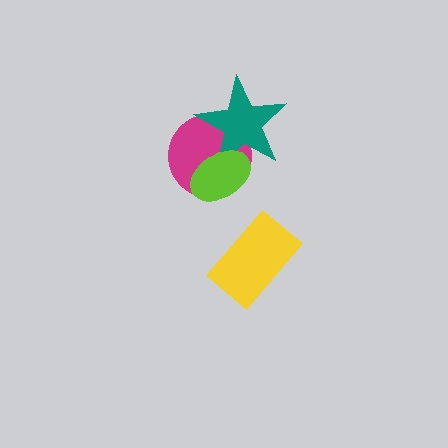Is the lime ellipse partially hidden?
No, no other shape covers it.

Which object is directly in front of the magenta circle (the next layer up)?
The teal star is directly in front of the magenta circle.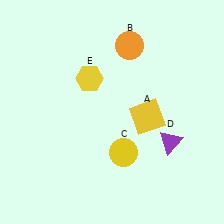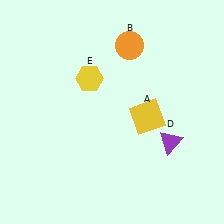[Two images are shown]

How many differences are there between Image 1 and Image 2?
There is 1 difference between the two images.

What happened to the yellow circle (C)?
The yellow circle (C) was removed in Image 2. It was in the bottom-right area of Image 1.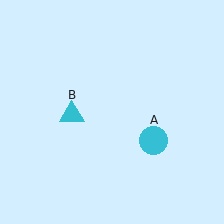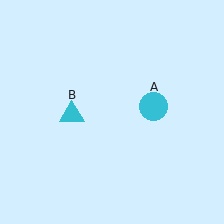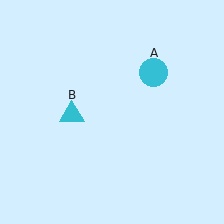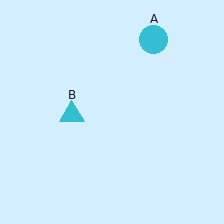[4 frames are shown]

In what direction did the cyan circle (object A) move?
The cyan circle (object A) moved up.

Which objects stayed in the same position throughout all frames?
Cyan triangle (object B) remained stationary.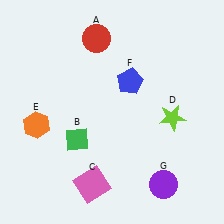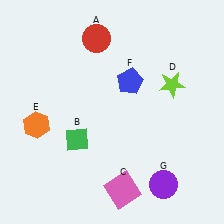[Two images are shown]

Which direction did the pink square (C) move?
The pink square (C) moved right.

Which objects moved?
The objects that moved are: the pink square (C), the lime star (D).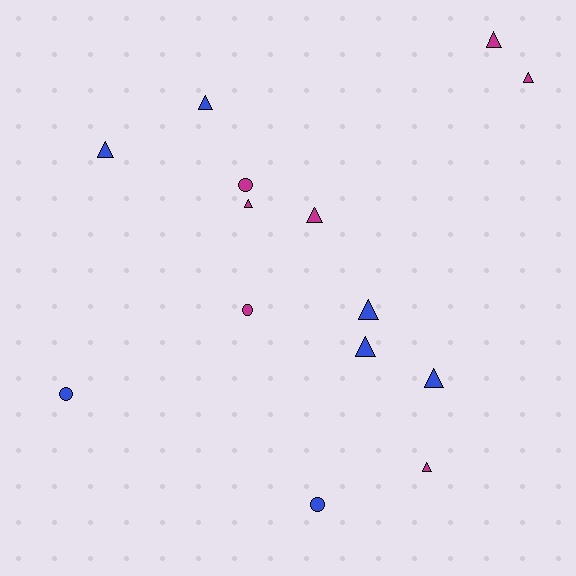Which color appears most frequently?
Blue, with 7 objects.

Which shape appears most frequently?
Triangle, with 10 objects.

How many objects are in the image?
There are 14 objects.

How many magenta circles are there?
There are 2 magenta circles.